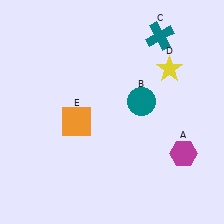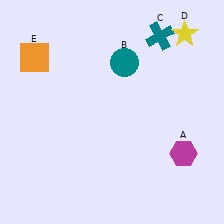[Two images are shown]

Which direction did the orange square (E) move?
The orange square (E) moved up.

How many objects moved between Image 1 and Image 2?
3 objects moved between the two images.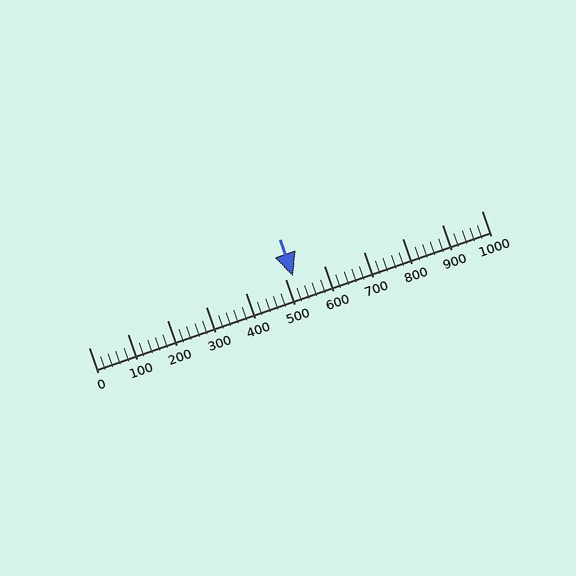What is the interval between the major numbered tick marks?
The major tick marks are spaced 100 units apart.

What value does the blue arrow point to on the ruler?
The blue arrow points to approximately 520.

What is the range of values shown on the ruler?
The ruler shows values from 0 to 1000.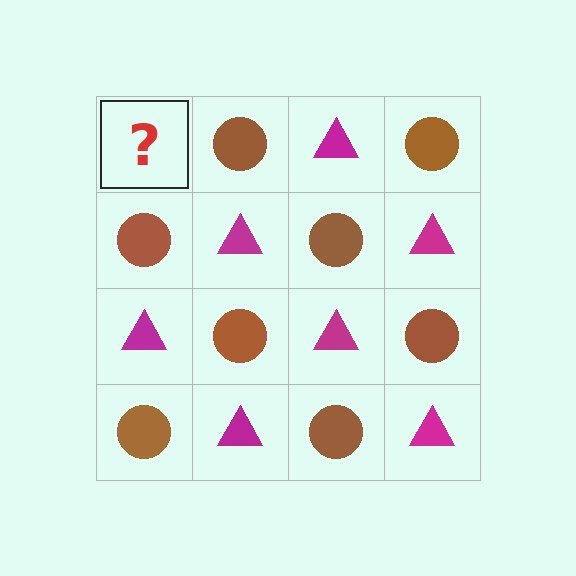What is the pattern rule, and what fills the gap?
The rule is that it alternates magenta triangle and brown circle in a checkerboard pattern. The gap should be filled with a magenta triangle.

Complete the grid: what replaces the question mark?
The question mark should be replaced with a magenta triangle.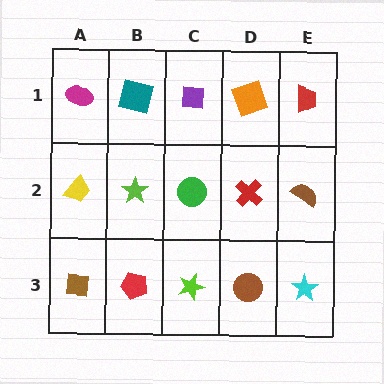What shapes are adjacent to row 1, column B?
A lime star (row 2, column B), a magenta ellipse (row 1, column A), a purple square (row 1, column C).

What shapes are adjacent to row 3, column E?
A brown semicircle (row 2, column E), a brown circle (row 3, column D).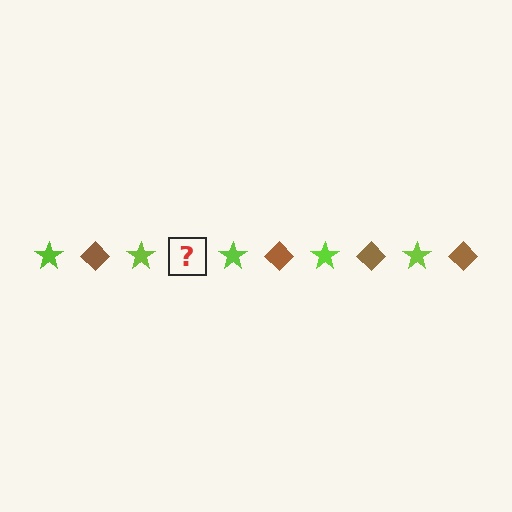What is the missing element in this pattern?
The missing element is a brown diamond.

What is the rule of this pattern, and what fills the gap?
The rule is that the pattern alternates between lime star and brown diamond. The gap should be filled with a brown diamond.